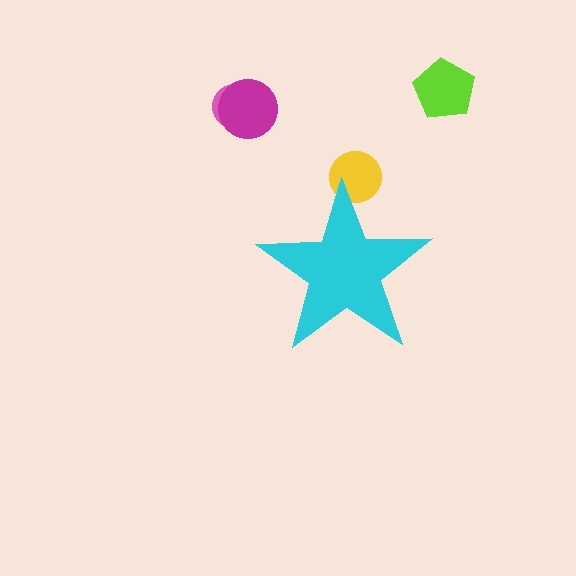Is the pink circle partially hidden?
No, the pink circle is fully visible.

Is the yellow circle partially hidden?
Yes, the yellow circle is partially hidden behind the cyan star.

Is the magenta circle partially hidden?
No, the magenta circle is fully visible.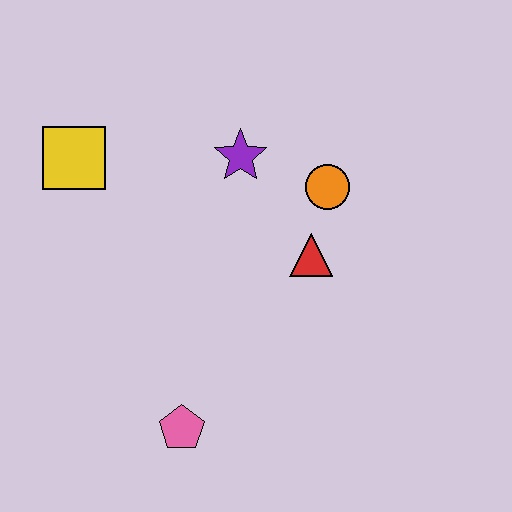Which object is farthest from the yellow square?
The pink pentagon is farthest from the yellow square.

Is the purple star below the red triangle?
No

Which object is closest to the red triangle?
The orange circle is closest to the red triangle.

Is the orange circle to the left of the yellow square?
No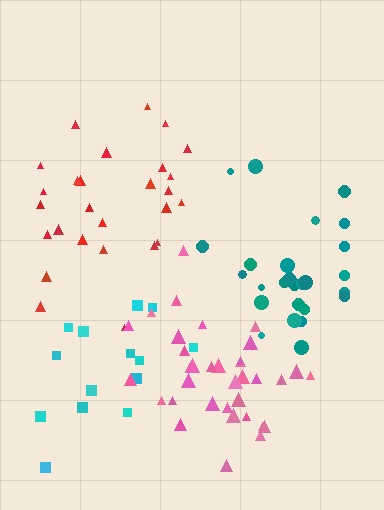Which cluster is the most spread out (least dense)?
Cyan.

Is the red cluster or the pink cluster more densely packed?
Pink.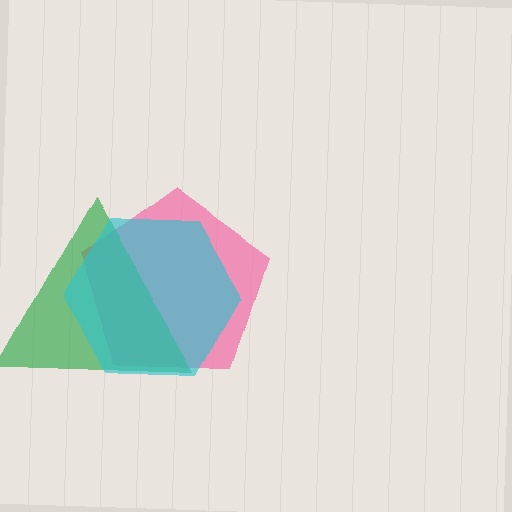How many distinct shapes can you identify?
There are 3 distinct shapes: a pink pentagon, a green triangle, a cyan hexagon.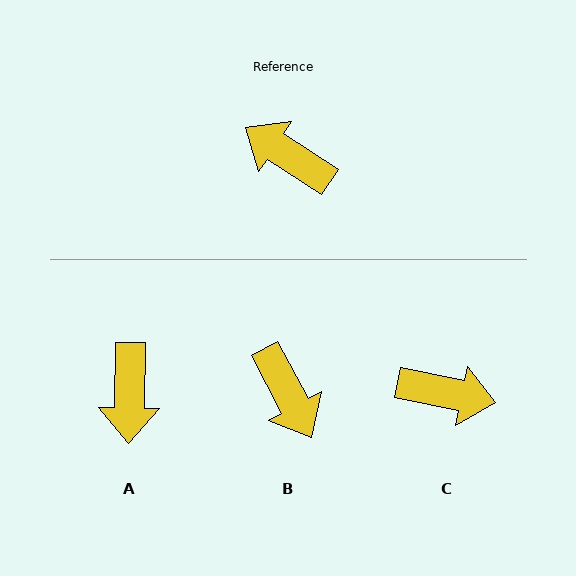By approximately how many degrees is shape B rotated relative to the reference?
Approximately 151 degrees counter-clockwise.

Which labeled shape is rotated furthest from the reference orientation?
C, about 158 degrees away.